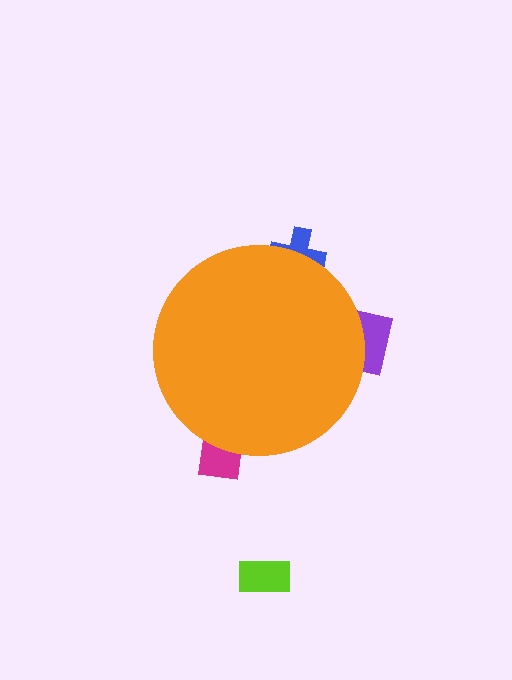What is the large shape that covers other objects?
An orange circle.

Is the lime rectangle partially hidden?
No, the lime rectangle is fully visible.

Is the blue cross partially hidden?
Yes, the blue cross is partially hidden behind the orange circle.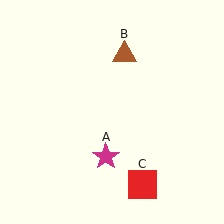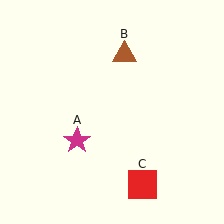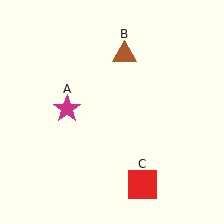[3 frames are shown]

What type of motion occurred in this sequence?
The magenta star (object A) rotated clockwise around the center of the scene.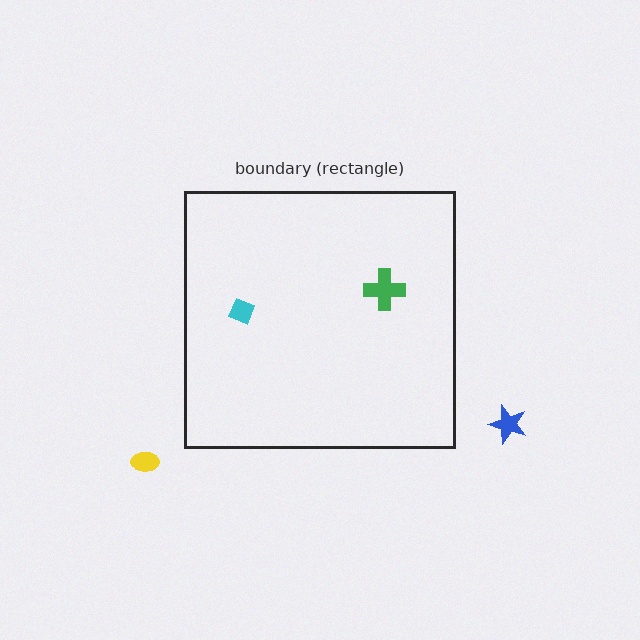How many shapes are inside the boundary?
2 inside, 2 outside.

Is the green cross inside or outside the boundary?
Inside.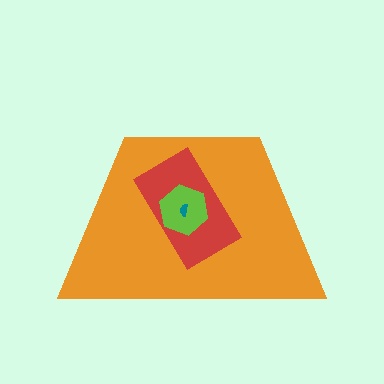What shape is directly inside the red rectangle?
The lime hexagon.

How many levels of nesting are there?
4.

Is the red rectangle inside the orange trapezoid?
Yes.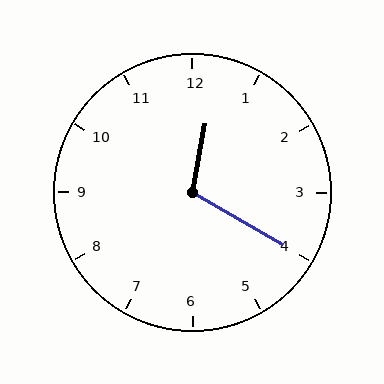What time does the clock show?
12:20.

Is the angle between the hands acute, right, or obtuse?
It is obtuse.